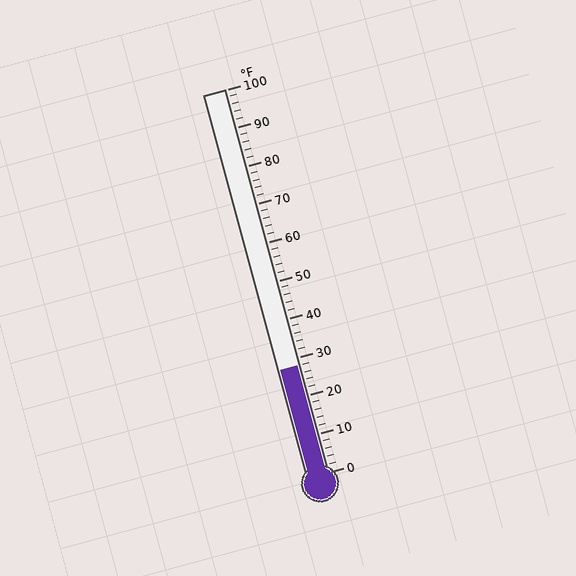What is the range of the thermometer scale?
The thermometer scale ranges from 0°F to 100°F.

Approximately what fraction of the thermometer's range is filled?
The thermometer is filled to approximately 30% of its range.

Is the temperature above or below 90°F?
The temperature is below 90°F.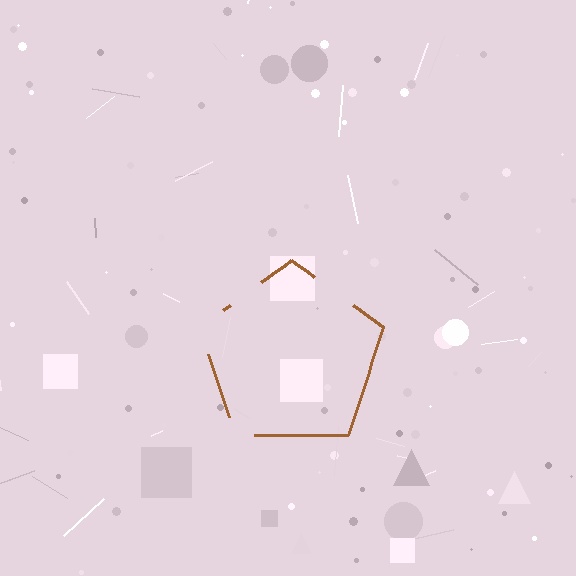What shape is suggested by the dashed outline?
The dashed outline suggests a pentagon.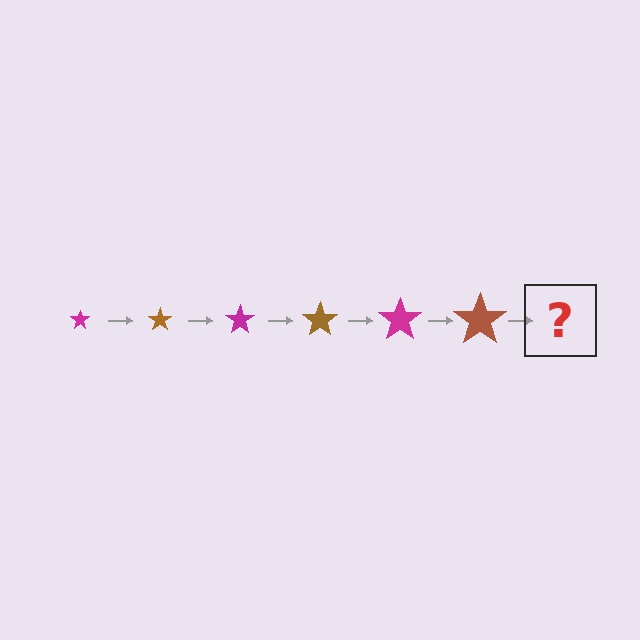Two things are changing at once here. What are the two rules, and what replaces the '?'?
The two rules are that the star grows larger each step and the color cycles through magenta and brown. The '?' should be a magenta star, larger than the previous one.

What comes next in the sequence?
The next element should be a magenta star, larger than the previous one.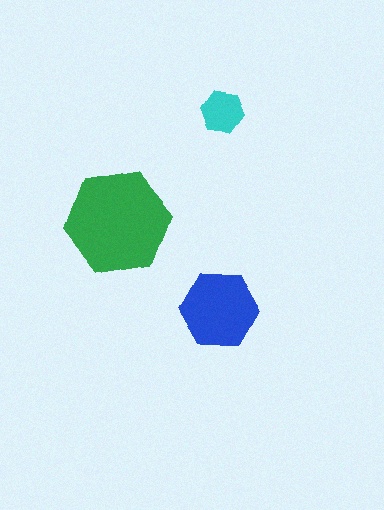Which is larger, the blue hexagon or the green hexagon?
The green one.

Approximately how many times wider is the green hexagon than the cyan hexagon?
About 2.5 times wider.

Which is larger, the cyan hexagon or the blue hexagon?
The blue one.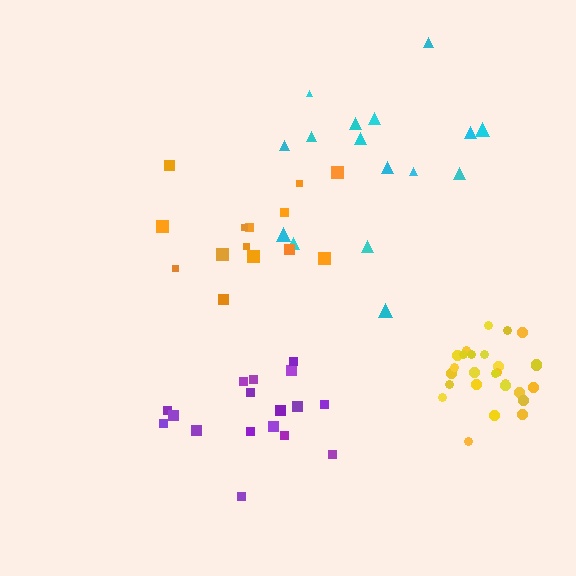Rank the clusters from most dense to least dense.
yellow, purple, orange, cyan.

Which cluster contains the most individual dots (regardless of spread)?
Yellow (27).